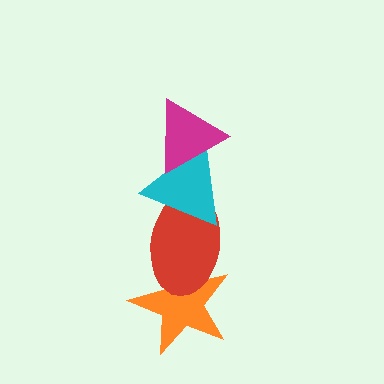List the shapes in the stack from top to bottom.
From top to bottom: the magenta triangle, the cyan triangle, the red ellipse, the orange star.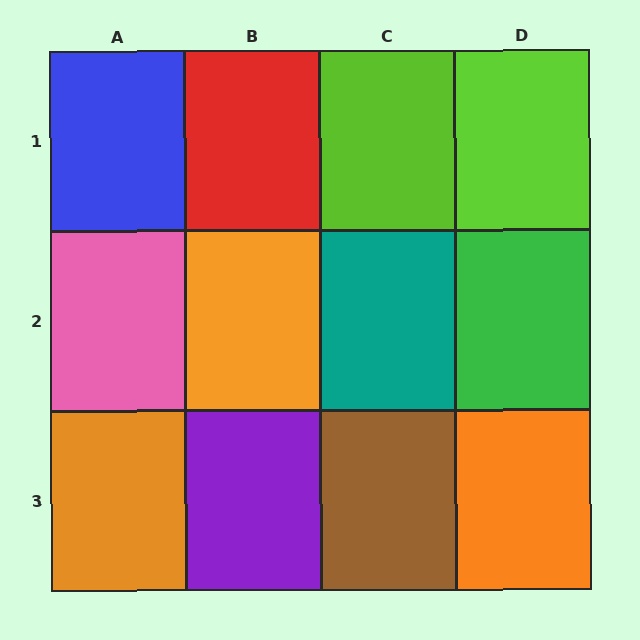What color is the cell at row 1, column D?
Lime.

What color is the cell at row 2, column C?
Teal.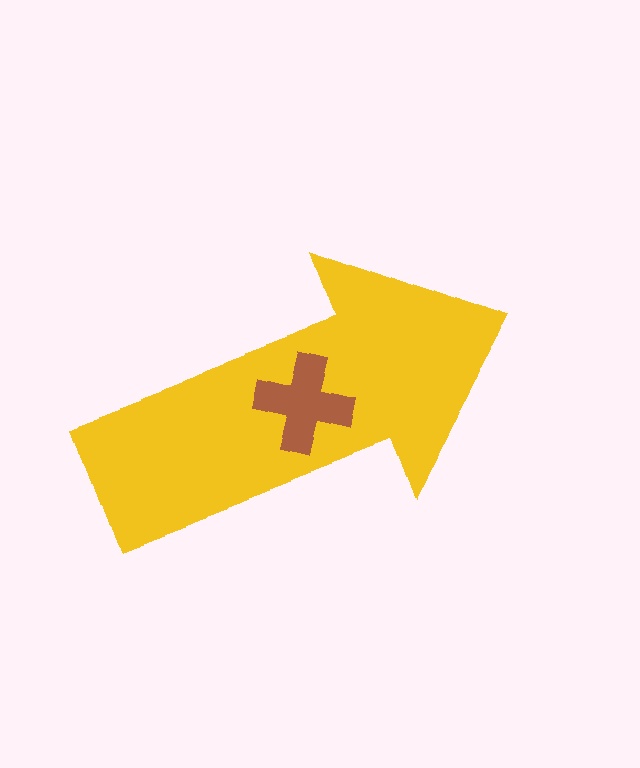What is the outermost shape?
The yellow arrow.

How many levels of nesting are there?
2.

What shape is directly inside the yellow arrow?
The brown cross.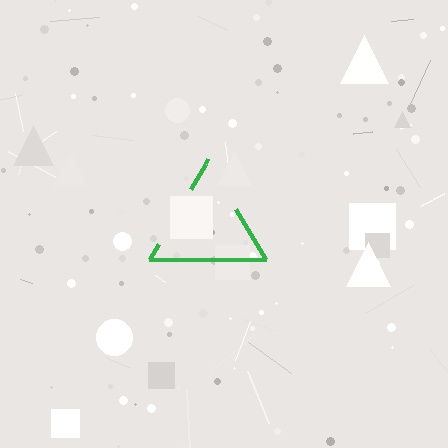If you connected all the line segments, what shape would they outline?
They would outline a triangle.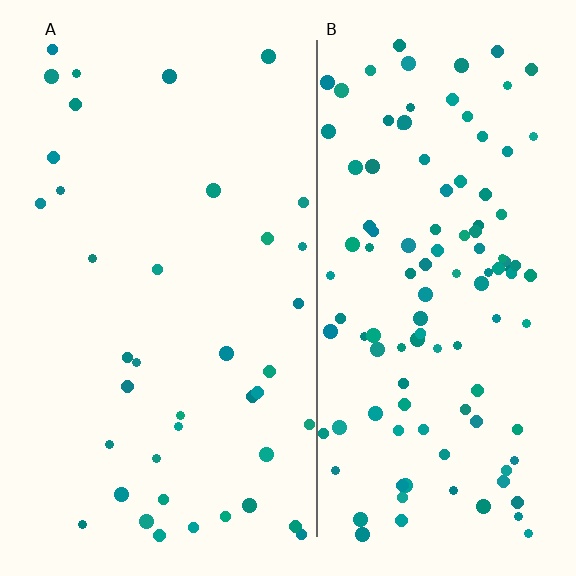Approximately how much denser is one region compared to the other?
Approximately 3.0× — region B over region A.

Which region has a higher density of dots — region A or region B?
B (the right).